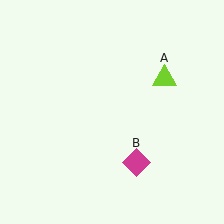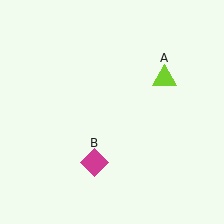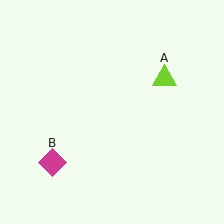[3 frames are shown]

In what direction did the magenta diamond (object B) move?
The magenta diamond (object B) moved left.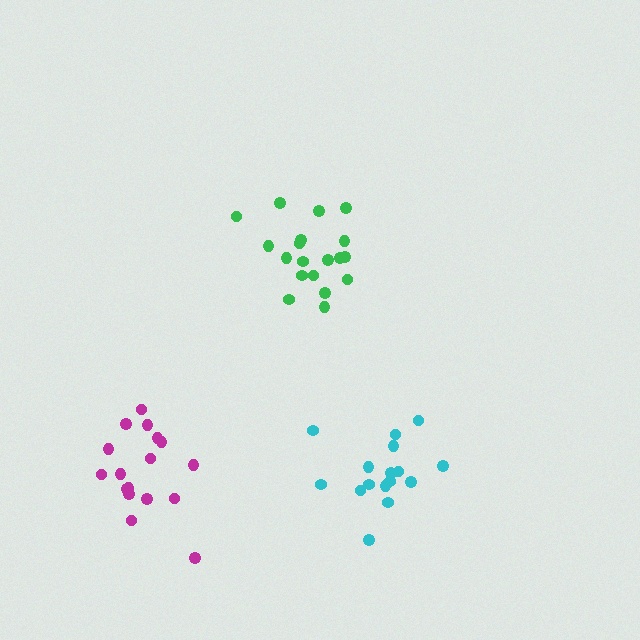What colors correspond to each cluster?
The clusters are colored: cyan, green, magenta.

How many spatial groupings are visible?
There are 3 spatial groupings.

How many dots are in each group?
Group 1: 16 dots, Group 2: 19 dots, Group 3: 17 dots (52 total).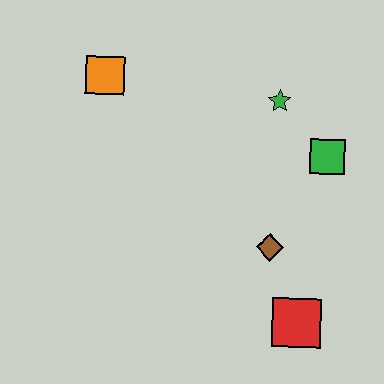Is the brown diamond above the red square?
Yes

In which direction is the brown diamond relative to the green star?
The brown diamond is below the green star.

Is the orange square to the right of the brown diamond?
No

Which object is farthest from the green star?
The red square is farthest from the green star.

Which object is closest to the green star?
The green square is closest to the green star.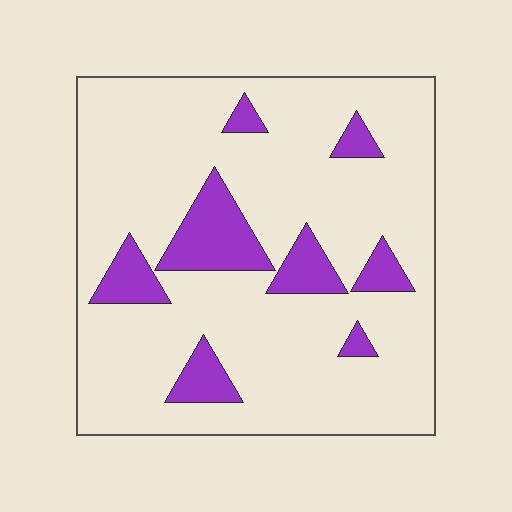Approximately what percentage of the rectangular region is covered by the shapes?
Approximately 15%.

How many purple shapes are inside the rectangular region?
8.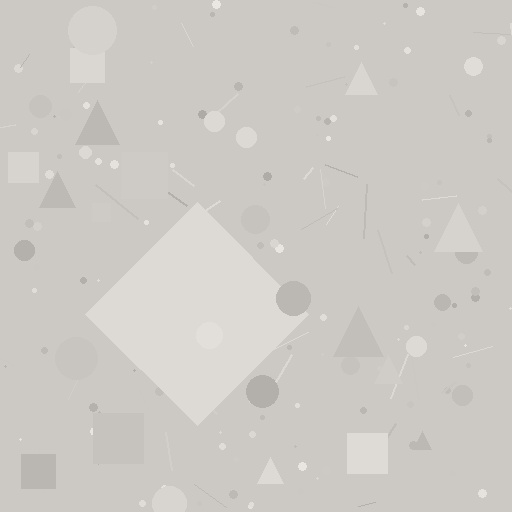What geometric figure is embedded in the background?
A diamond is embedded in the background.